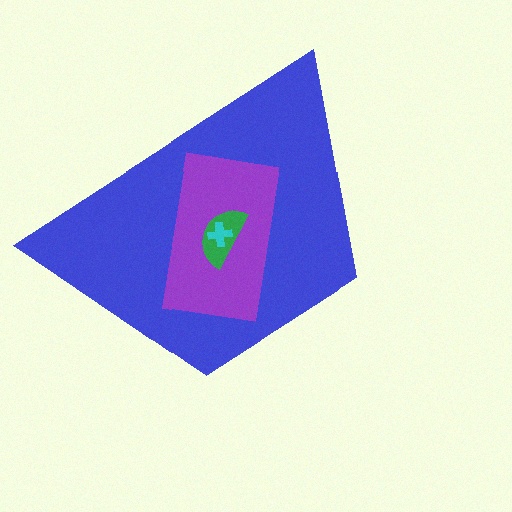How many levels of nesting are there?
4.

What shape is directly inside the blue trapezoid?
The purple rectangle.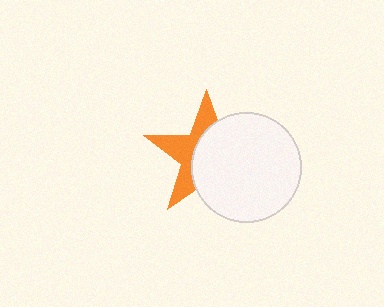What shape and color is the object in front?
The object in front is a white circle.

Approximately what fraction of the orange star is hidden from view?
Roughly 59% of the orange star is hidden behind the white circle.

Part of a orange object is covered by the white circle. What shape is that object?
It is a star.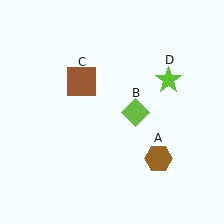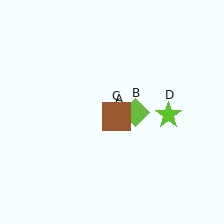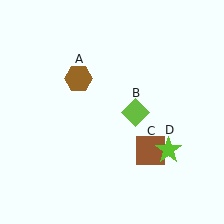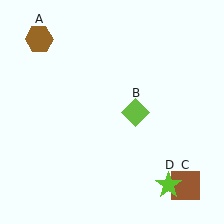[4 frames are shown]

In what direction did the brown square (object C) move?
The brown square (object C) moved down and to the right.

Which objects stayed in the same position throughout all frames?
Lime diamond (object B) remained stationary.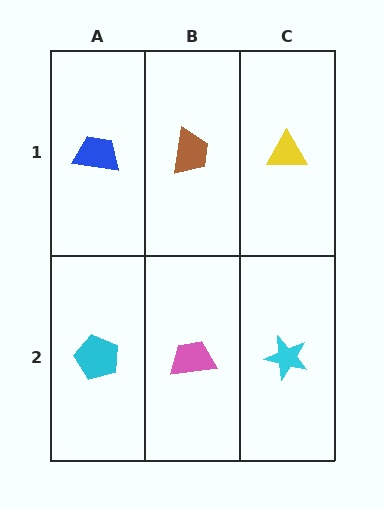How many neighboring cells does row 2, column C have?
2.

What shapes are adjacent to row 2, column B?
A brown trapezoid (row 1, column B), a cyan pentagon (row 2, column A), a cyan star (row 2, column C).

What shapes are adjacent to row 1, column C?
A cyan star (row 2, column C), a brown trapezoid (row 1, column B).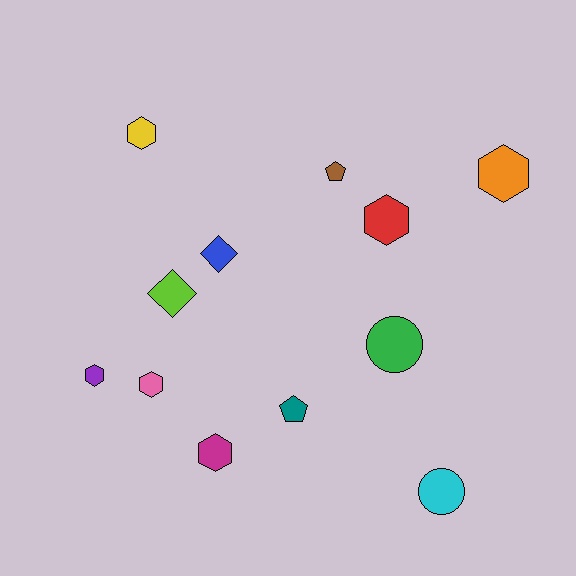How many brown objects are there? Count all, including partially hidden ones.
There is 1 brown object.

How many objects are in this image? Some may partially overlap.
There are 12 objects.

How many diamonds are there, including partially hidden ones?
There are 2 diamonds.